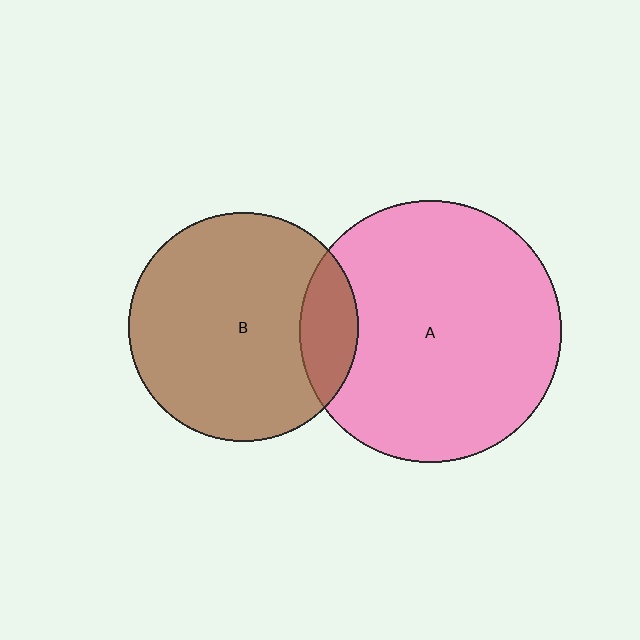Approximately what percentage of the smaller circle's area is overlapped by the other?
Approximately 15%.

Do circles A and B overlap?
Yes.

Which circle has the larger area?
Circle A (pink).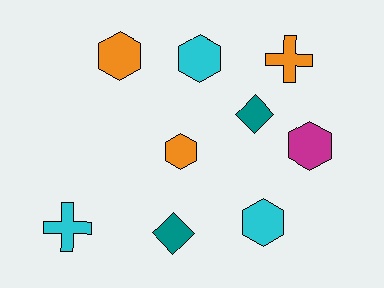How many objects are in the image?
There are 9 objects.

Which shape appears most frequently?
Hexagon, with 5 objects.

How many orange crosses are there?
There is 1 orange cross.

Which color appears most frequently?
Orange, with 3 objects.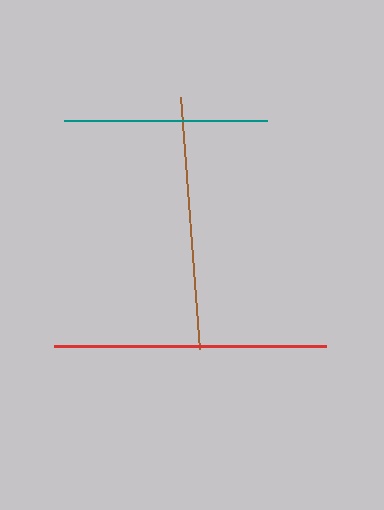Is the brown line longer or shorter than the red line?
The red line is longer than the brown line.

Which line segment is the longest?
The red line is the longest at approximately 273 pixels.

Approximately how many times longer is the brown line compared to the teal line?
The brown line is approximately 1.2 times the length of the teal line.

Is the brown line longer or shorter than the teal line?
The brown line is longer than the teal line.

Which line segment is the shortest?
The teal line is the shortest at approximately 203 pixels.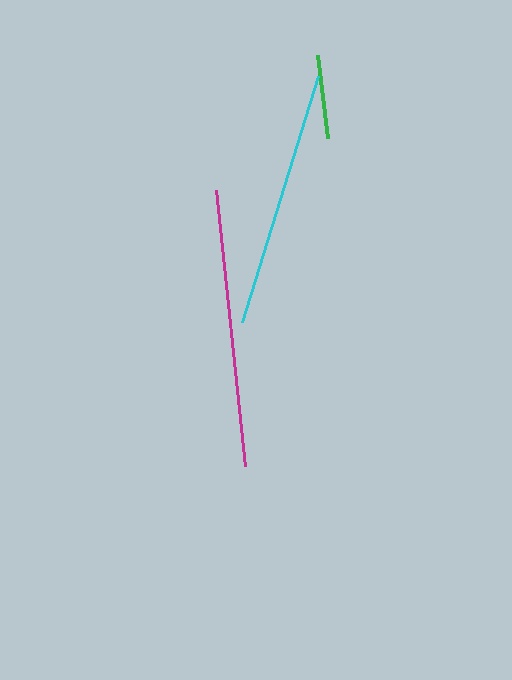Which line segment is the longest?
The magenta line is the longest at approximately 278 pixels.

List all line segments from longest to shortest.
From longest to shortest: magenta, cyan, green.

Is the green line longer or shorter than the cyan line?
The cyan line is longer than the green line.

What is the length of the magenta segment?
The magenta segment is approximately 278 pixels long.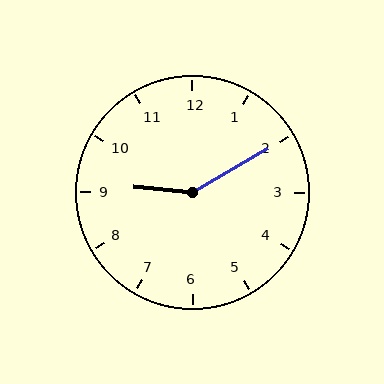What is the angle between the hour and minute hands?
Approximately 145 degrees.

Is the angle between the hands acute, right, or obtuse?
It is obtuse.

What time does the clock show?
9:10.